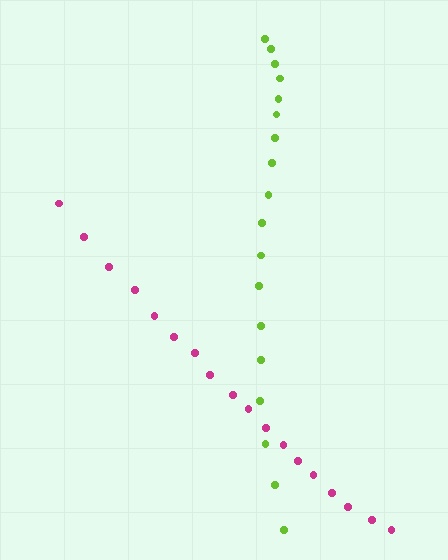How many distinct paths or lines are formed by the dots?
There are 2 distinct paths.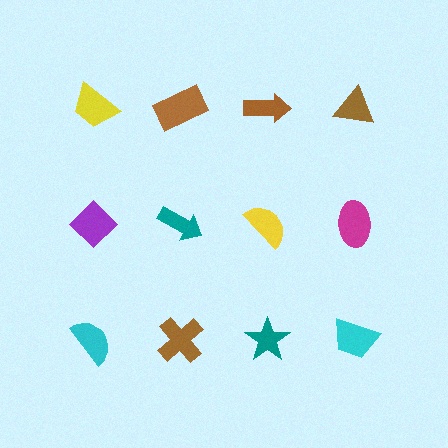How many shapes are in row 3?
4 shapes.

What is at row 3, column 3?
A teal star.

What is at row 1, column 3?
A brown arrow.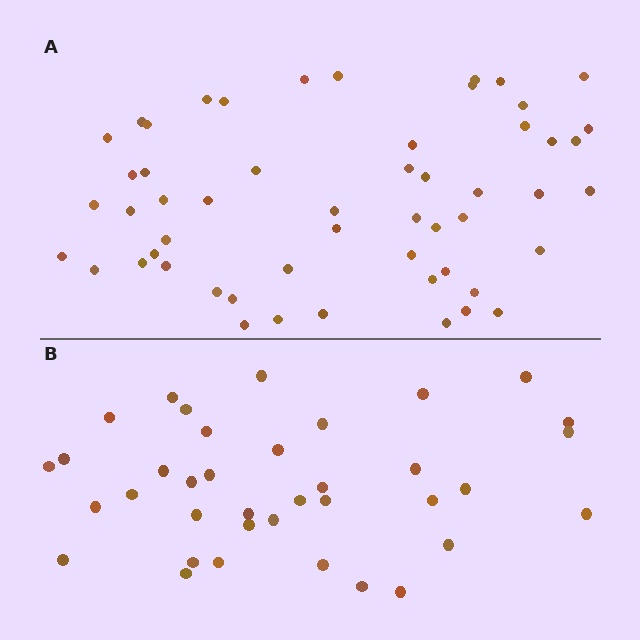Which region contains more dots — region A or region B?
Region A (the top region) has more dots.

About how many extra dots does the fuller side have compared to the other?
Region A has approximately 15 more dots than region B.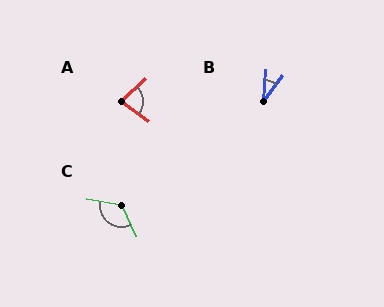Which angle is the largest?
C, at approximately 124 degrees.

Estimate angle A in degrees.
Approximately 78 degrees.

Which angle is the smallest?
B, at approximately 34 degrees.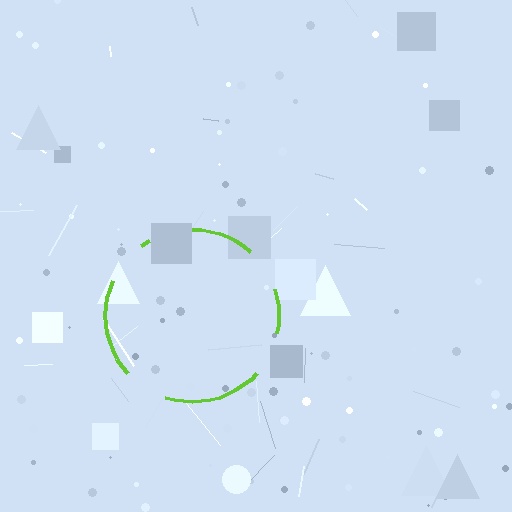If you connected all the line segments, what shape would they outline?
They would outline a circle.